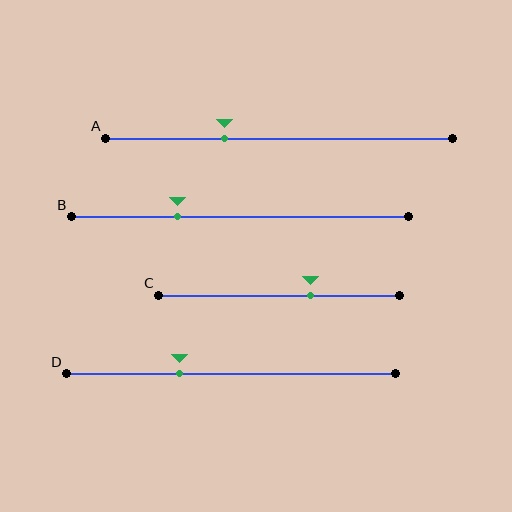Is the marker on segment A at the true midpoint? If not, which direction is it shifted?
No, the marker on segment A is shifted to the left by about 16% of the segment length.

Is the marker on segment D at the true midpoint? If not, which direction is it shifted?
No, the marker on segment D is shifted to the left by about 16% of the segment length.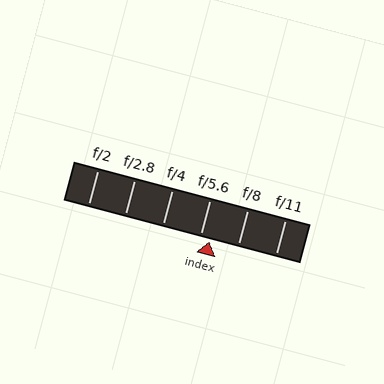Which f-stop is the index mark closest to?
The index mark is closest to f/5.6.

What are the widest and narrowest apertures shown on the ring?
The widest aperture shown is f/2 and the narrowest is f/11.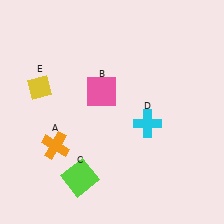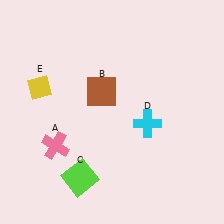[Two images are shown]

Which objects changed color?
A changed from orange to pink. B changed from pink to brown.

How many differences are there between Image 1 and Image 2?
There are 2 differences between the two images.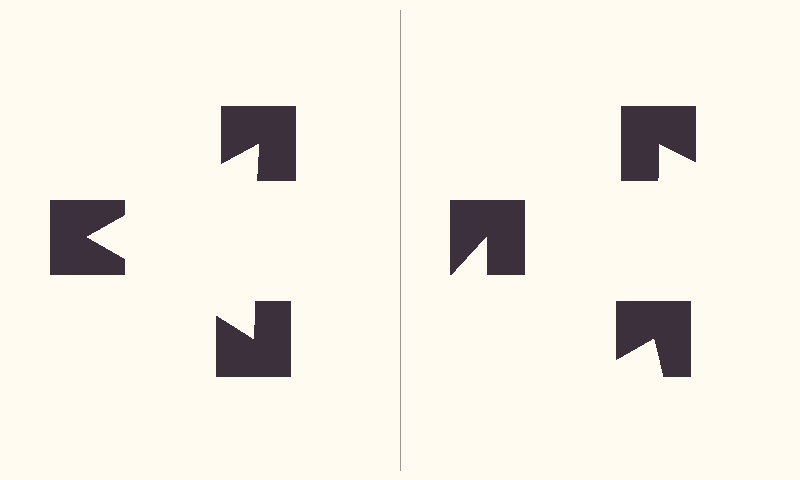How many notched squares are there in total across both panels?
6 — 3 on each side.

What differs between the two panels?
The notched squares are positioned identically on both sides; only the wedge orientations differ. On the left they align to a triangle; on the right they are misaligned.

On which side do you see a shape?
An illusory triangle appears on the left side. On the right side the wedge cuts are rotated, so no coherent shape forms.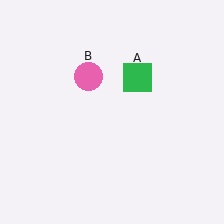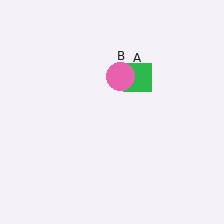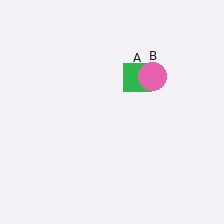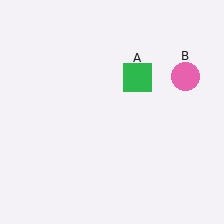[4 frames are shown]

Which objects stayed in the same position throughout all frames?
Green square (object A) remained stationary.